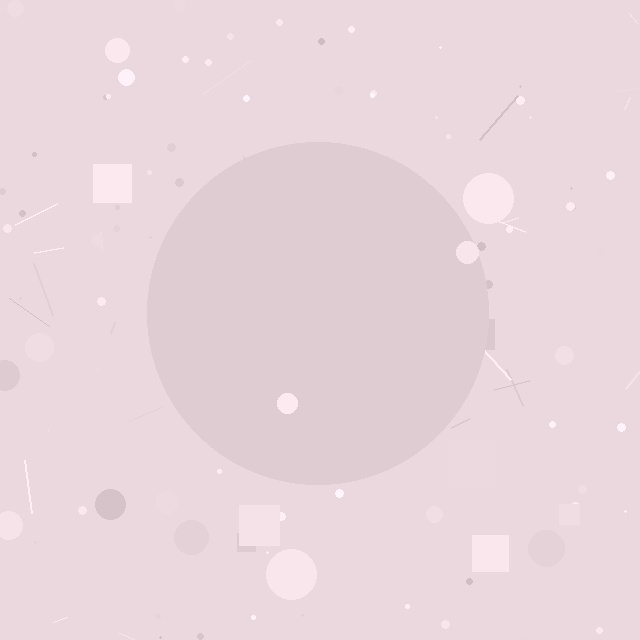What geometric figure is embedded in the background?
A circle is embedded in the background.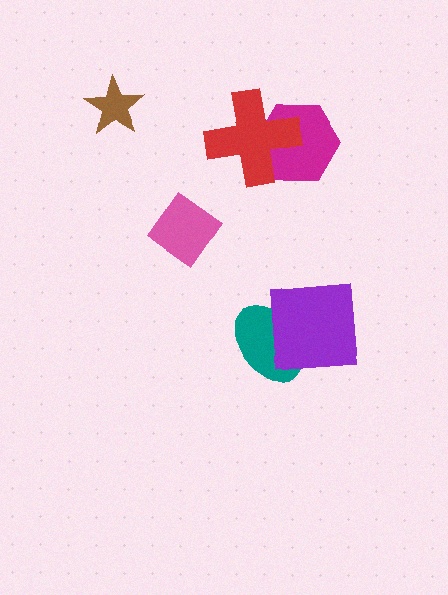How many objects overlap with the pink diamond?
0 objects overlap with the pink diamond.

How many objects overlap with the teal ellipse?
1 object overlaps with the teal ellipse.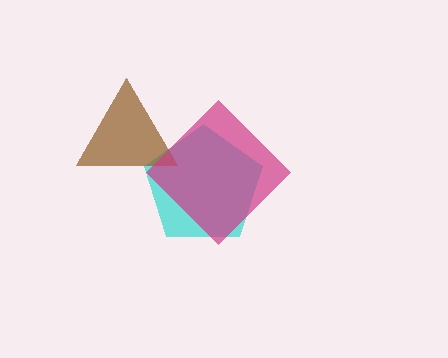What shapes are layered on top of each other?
The layered shapes are: a cyan pentagon, a brown triangle, a magenta diamond.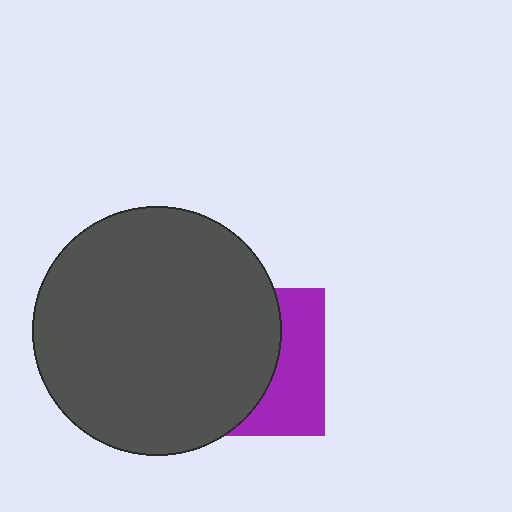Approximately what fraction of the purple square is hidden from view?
Roughly 63% of the purple square is hidden behind the dark gray circle.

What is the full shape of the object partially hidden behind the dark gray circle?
The partially hidden object is a purple square.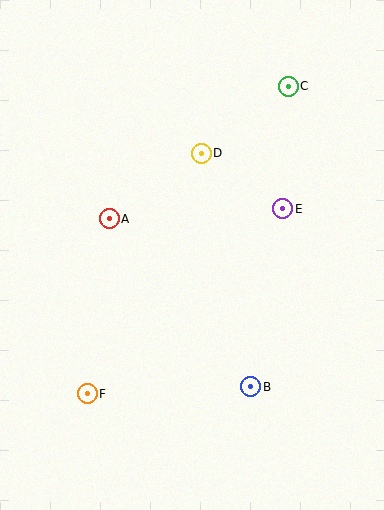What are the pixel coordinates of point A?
Point A is at (109, 219).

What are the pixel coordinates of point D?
Point D is at (201, 153).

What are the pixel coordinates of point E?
Point E is at (283, 209).